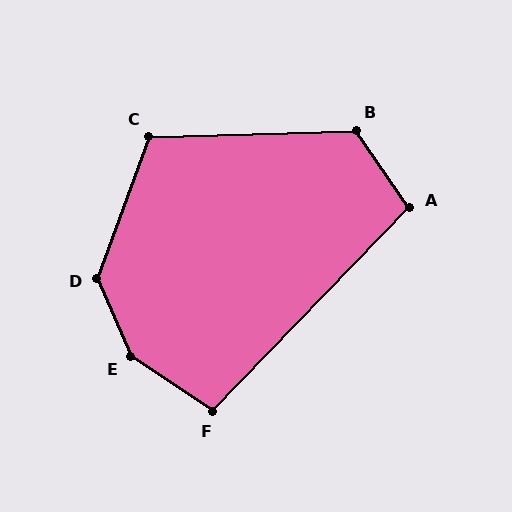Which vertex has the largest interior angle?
E, at approximately 147 degrees.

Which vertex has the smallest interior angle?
F, at approximately 101 degrees.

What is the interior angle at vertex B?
Approximately 123 degrees (obtuse).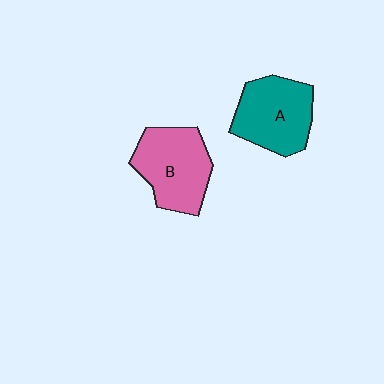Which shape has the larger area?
Shape B (pink).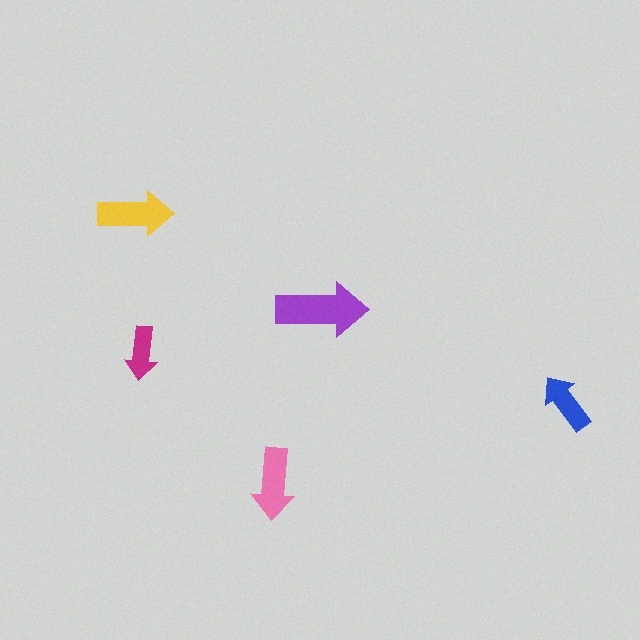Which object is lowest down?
The pink arrow is bottommost.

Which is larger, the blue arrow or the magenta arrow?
The blue one.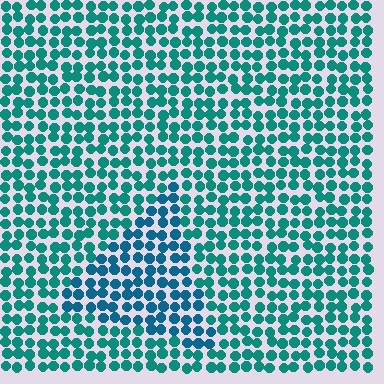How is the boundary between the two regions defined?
The boundary is defined purely by a slight shift in hue (about 26 degrees). Spacing, size, and orientation are identical on both sides.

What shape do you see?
I see a triangle.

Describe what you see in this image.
The image is filled with small teal elements in a uniform arrangement. A triangle-shaped region is visible where the elements are tinted to a slightly different hue, forming a subtle color boundary.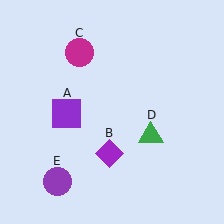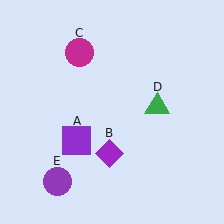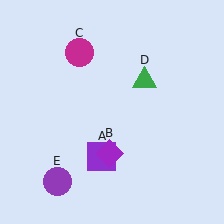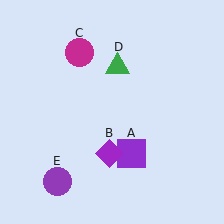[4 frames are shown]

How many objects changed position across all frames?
2 objects changed position: purple square (object A), green triangle (object D).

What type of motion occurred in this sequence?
The purple square (object A), green triangle (object D) rotated counterclockwise around the center of the scene.